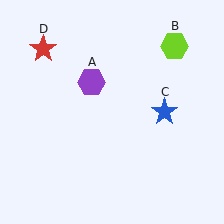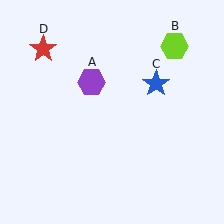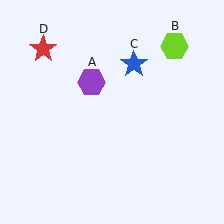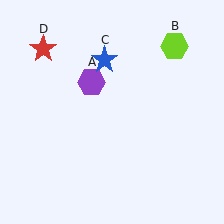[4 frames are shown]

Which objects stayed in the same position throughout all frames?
Purple hexagon (object A) and lime hexagon (object B) and red star (object D) remained stationary.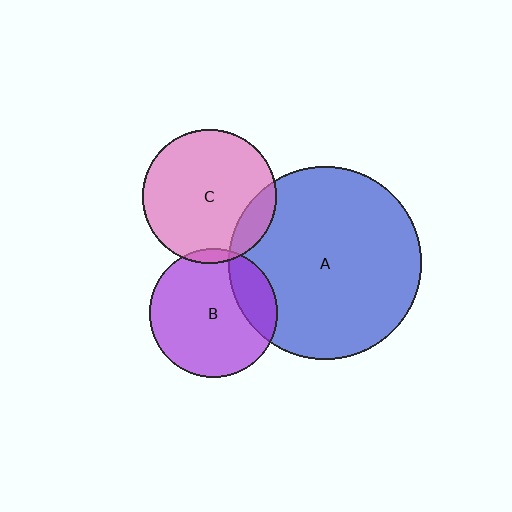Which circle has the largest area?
Circle A (blue).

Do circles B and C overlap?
Yes.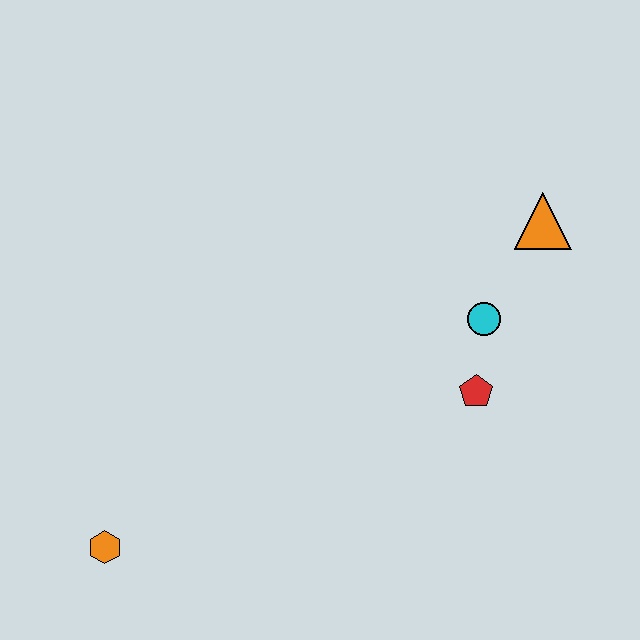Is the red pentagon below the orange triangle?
Yes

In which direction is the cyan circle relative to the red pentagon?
The cyan circle is above the red pentagon.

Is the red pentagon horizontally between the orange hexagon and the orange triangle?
Yes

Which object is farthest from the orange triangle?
The orange hexagon is farthest from the orange triangle.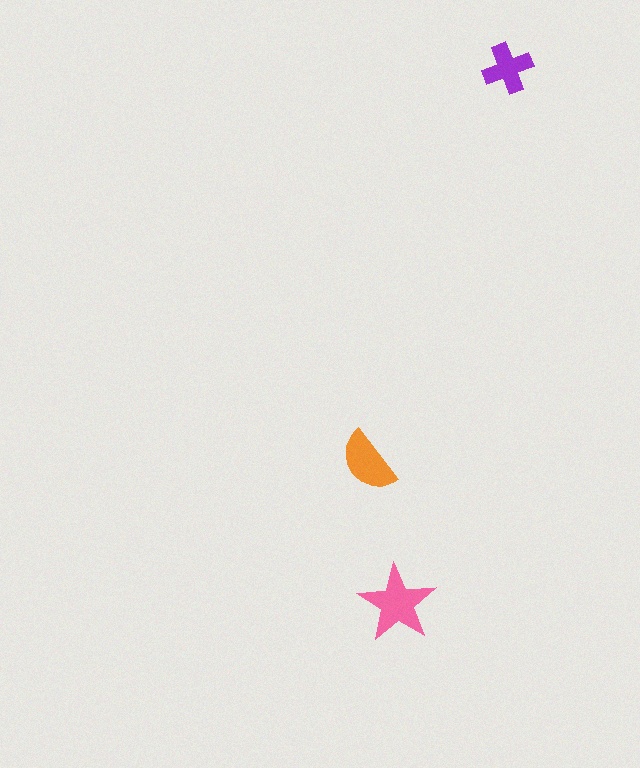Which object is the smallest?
The purple cross.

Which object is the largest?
The pink star.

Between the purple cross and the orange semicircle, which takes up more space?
The orange semicircle.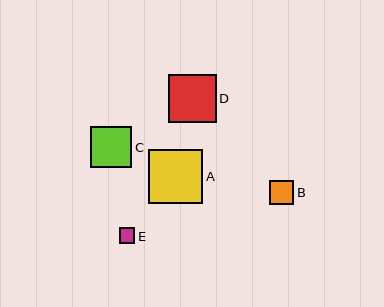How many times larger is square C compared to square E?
Square C is approximately 2.7 times the size of square E.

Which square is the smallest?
Square E is the smallest with a size of approximately 15 pixels.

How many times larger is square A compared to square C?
Square A is approximately 1.3 times the size of square C.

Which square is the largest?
Square A is the largest with a size of approximately 54 pixels.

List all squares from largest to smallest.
From largest to smallest: A, D, C, B, E.